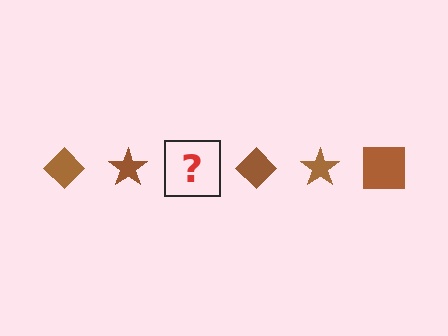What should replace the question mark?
The question mark should be replaced with a brown square.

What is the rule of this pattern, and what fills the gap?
The rule is that the pattern cycles through diamond, star, square shapes in brown. The gap should be filled with a brown square.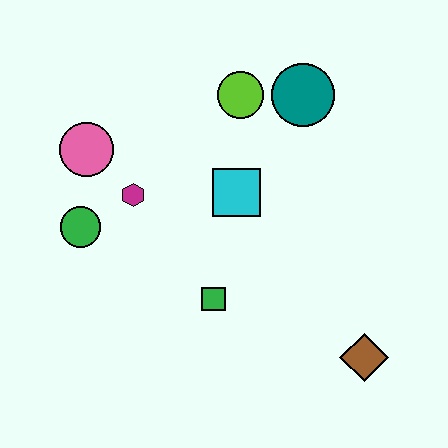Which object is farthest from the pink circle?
The brown diamond is farthest from the pink circle.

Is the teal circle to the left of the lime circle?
No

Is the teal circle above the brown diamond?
Yes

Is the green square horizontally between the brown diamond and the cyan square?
No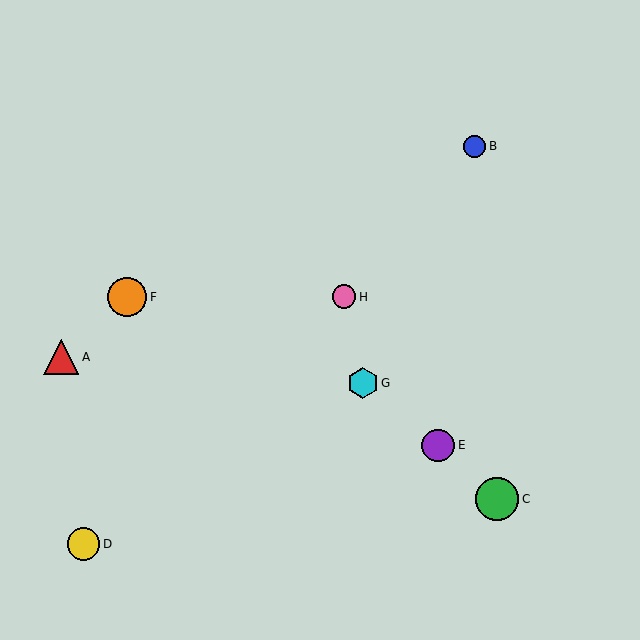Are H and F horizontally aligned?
Yes, both are at y≈297.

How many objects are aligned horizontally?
2 objects (F, H) are aligned horizontally.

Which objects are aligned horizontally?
Objects F, H are aligned horizontally.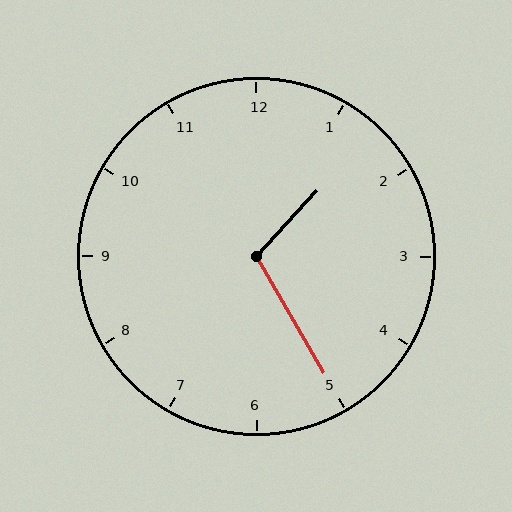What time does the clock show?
1:25.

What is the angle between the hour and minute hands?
Approximately 108 degrees.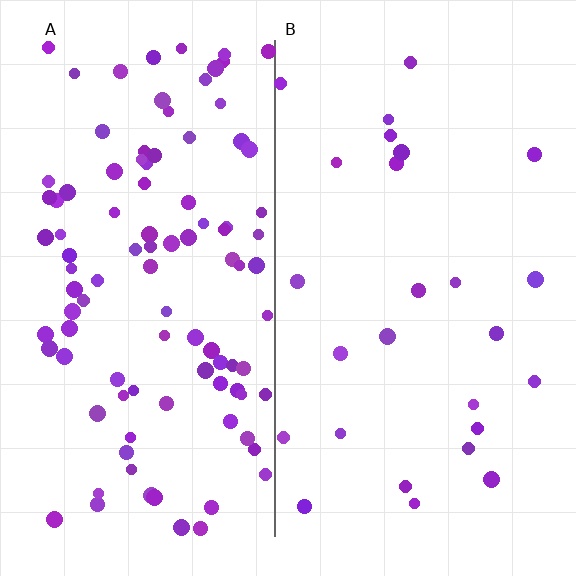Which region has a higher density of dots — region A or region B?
A (the left).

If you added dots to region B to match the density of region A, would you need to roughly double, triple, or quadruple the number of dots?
Approximately quadruple.